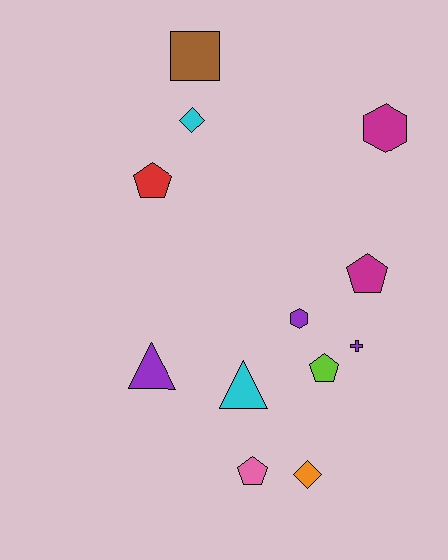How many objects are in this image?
There are 12 objects.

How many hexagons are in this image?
There are 2 hexagons.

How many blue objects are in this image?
There are no blue objects.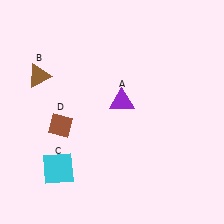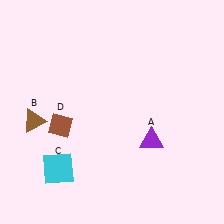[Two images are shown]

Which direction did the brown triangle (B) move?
The brown triangle (B) moved down.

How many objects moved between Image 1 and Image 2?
2 objects moved between the two images.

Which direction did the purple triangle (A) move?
The purple triangle (A) moved down.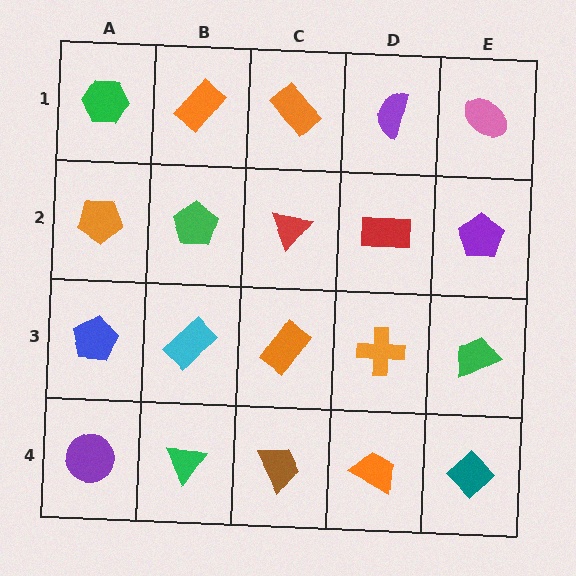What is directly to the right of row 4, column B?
A brown trapezoid.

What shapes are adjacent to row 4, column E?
A green trapezoid (row 3, column E), an orange trapezoid (row 4, column D).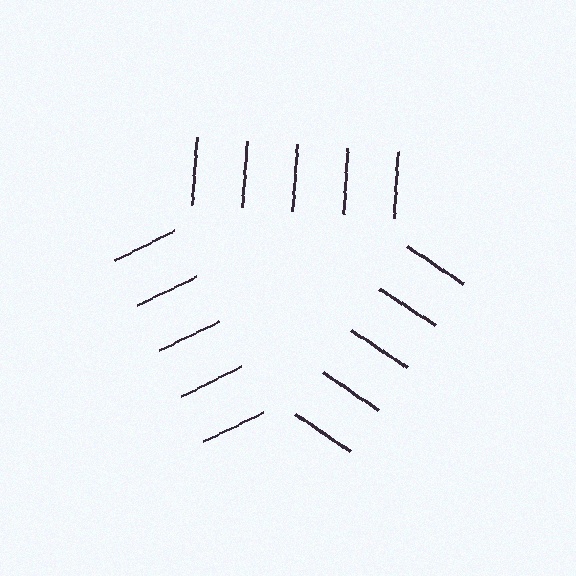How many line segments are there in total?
15 — 5 along each of the 3 edges.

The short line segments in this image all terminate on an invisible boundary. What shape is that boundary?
An illusory triangle — the line segments terminate on its edges but no continuous stroke is drawn.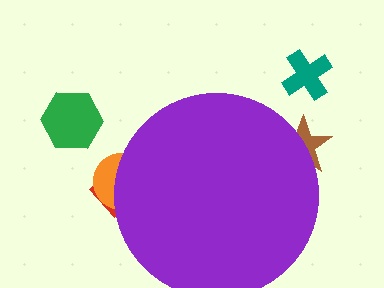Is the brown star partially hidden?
Yes, the brown star is partially hidden behind the purple circle.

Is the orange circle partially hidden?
Yes, the orange circle is partially hidden behind the purple circle.